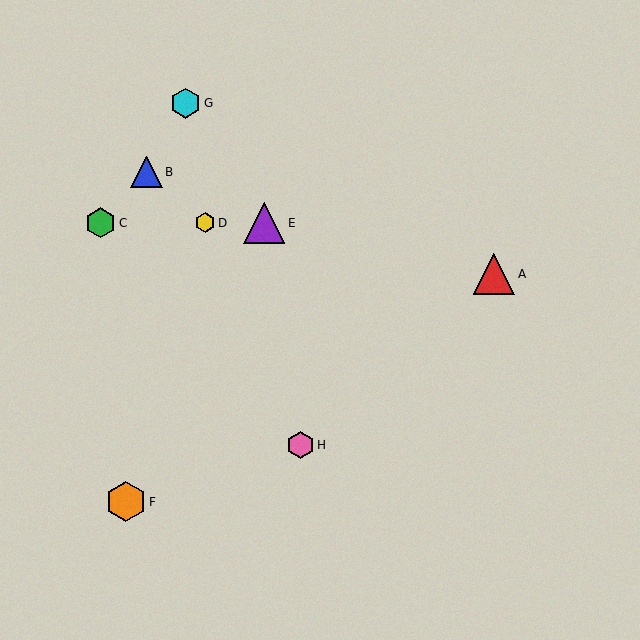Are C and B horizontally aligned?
No, C is at y≈223 and B is at y≈172.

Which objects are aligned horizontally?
Objects C, D, E are aligned horizontally.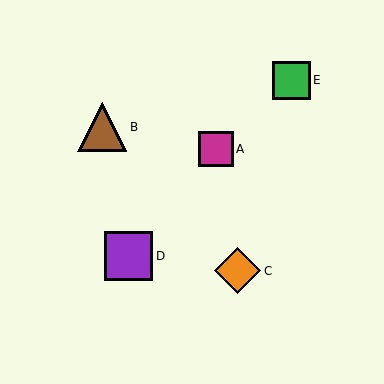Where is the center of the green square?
The center of the green square is at (291, 81).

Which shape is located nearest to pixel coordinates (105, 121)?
The brown triangle (labeled B) at (102, 127) is nearest to that location.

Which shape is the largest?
The brown triangle (labeled B) is the largest.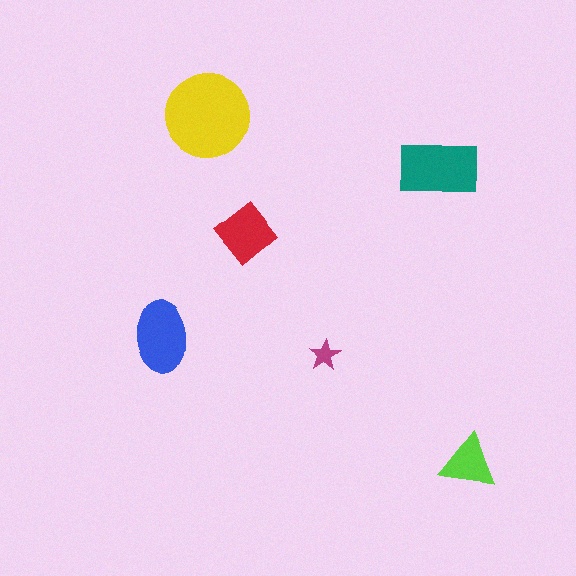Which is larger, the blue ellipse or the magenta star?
The blue ellipse.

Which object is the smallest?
The magenta star.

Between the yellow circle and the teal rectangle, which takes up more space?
The yellow circle.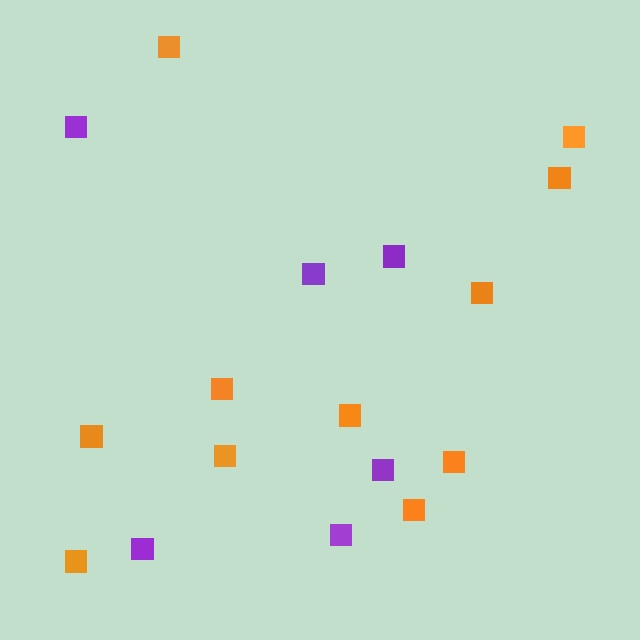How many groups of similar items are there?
There are 2 groups: one group of orange squares (11) and one group of purple squares (6).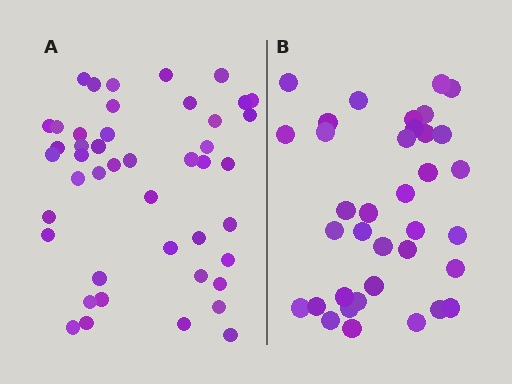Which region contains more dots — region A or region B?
Region A (the left region) has more dots.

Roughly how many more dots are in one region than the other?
Region A has roughly 8 or so more dots than region B.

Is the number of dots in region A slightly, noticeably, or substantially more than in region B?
Region A has noticeably more, but not dramatically so. The ratio is roughly 1.2 to 1.